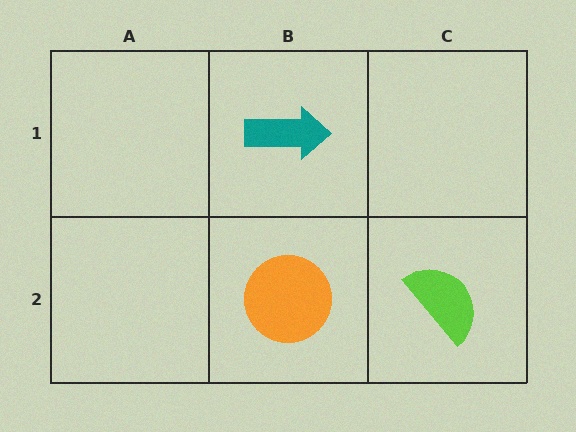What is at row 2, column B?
An orange circle.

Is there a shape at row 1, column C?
No, that cell is empty.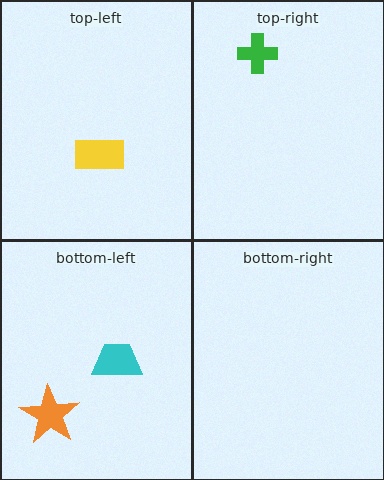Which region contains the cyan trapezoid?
The bottom-left region.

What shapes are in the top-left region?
The yellow rectangle.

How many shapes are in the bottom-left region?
2.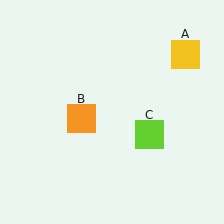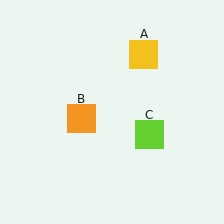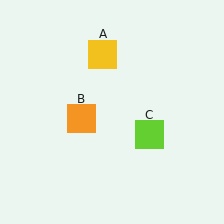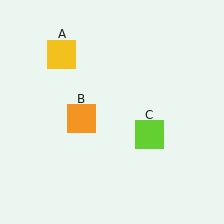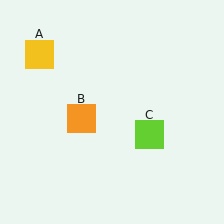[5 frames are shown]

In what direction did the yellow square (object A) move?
The yellow square (object A) moved left.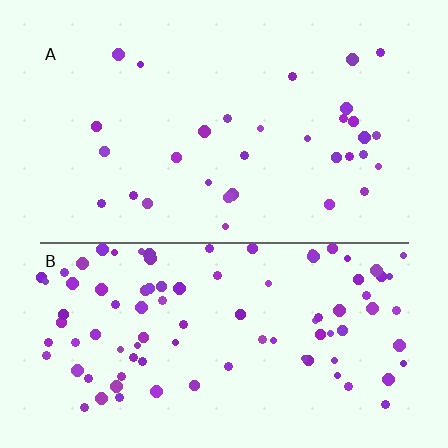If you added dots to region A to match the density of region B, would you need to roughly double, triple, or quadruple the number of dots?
Approximately triple.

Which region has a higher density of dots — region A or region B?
B (the bottom).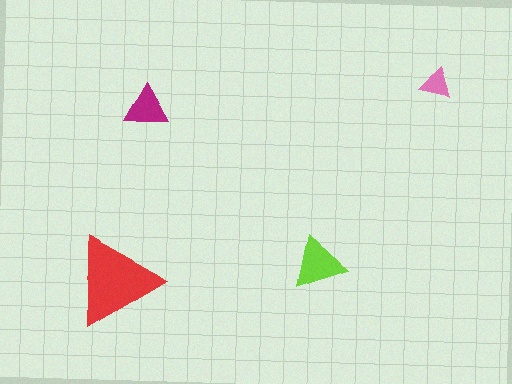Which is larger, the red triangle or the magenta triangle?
The red one.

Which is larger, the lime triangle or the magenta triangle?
The lime one.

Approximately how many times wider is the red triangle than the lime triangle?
About 1.5 times wider.